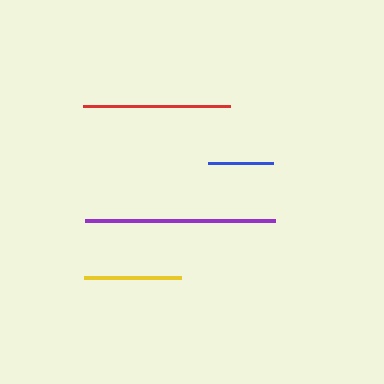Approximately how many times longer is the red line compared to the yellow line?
The red line is approximately 1.5 times the length of the yellow line.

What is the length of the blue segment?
The blue segment is approximately 65 pixels long.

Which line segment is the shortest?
The blue line is the shortest at approximately 65 pixels.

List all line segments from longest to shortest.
From longest to shortest: purple, red, yellow, blue.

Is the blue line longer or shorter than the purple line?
The purple line is longer than the blue line.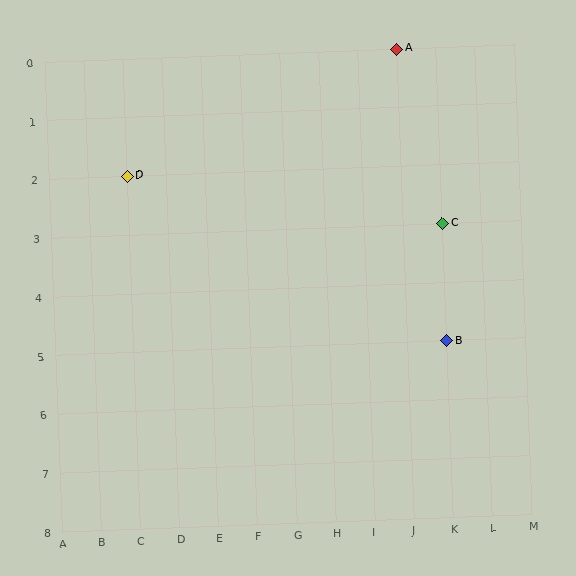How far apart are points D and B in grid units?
Points D and B are 8 columns and 3 rows apart (about 8.5 grid units diagonally).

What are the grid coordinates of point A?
Point A is at grid coordinates (J, 0).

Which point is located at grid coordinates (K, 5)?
Point B is at (K, 5).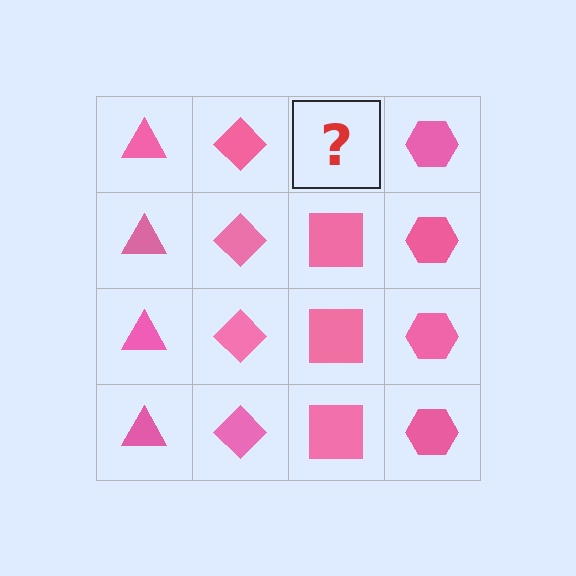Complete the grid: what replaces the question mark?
The question mark should be replaced with a pink square.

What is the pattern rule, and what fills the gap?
The rule is that each column has a consistent shape. The gap should be filled with a pink square.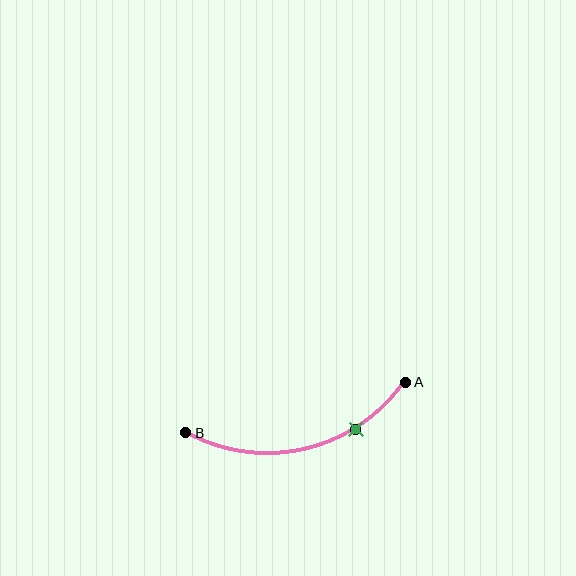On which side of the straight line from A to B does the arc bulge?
The arc bulges below the straight line connecting A and B.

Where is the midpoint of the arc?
The arc midpoint is the point on the curve farthest from the straight line joining A and B. It sits below that line.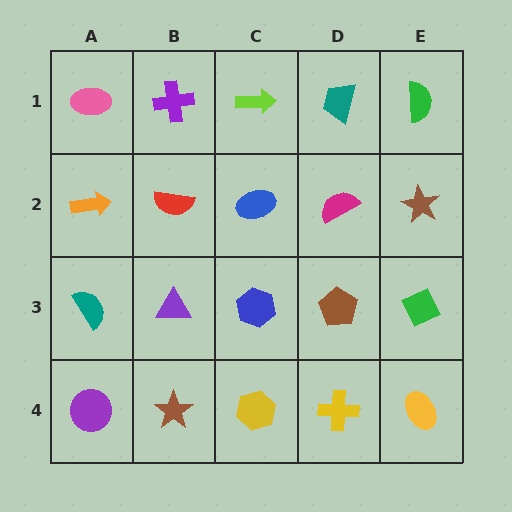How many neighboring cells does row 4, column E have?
2.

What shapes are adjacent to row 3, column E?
A brown star (row 2, column E), a yellow ellipse (row 4, column E), a brown pentagon (row 3, column D).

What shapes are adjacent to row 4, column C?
A blue hexagon (row 3, column C), a brown star (row 4, column B), a yellow cross (row 4, column D).